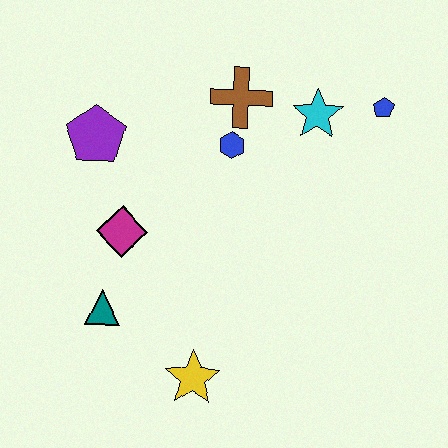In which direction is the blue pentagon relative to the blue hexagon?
The blue pentagon is to the right of the blue hexagon.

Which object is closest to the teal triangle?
The magenta diamond is closest to the teal triangle.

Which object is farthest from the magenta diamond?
The blue pentagon is farthest from the magenta diamond.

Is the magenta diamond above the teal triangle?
Yes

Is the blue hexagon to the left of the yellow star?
No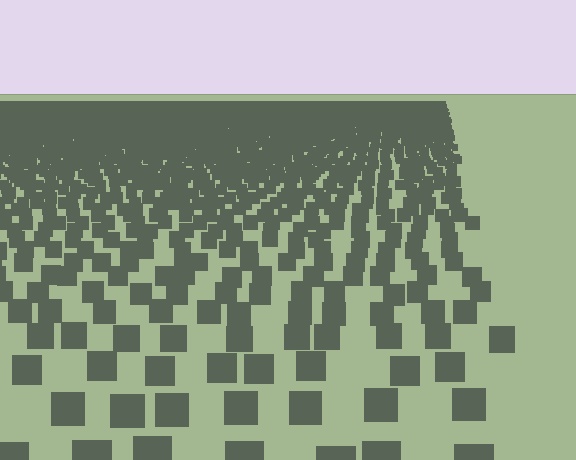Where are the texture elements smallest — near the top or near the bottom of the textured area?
Near the top.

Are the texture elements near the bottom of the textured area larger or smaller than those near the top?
Larger. Near the bottom, elements are closer to the viewer and appear at a bigger on-screen size.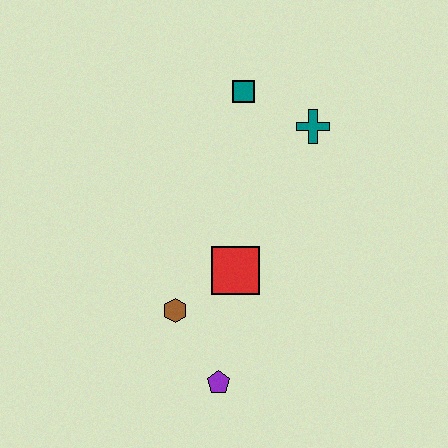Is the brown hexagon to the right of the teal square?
No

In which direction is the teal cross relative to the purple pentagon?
The teal cross is above the purple pentagon.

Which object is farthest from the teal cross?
The purple pentagon is farthest from the teal cross.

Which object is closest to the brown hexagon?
The red square is closest to the brown hexagon.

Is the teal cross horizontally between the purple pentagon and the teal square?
No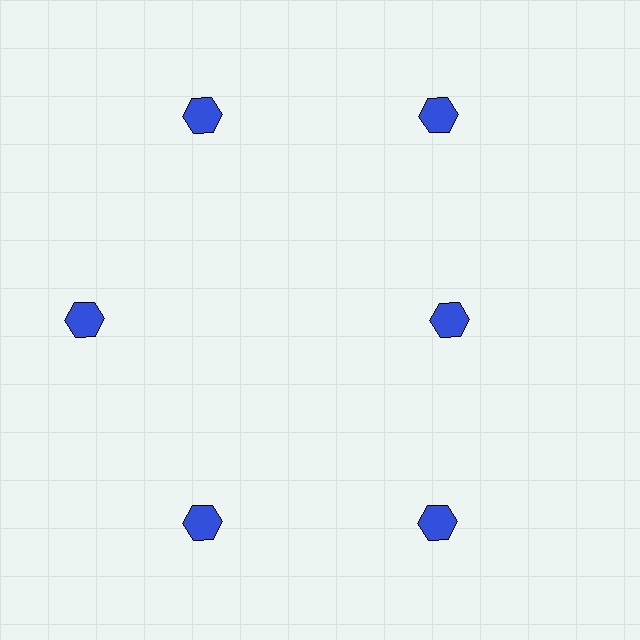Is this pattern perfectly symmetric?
No. The 6 blue hexagons are arranged in a ring, but one element near the 3 o'clock position is pulled inward toward the center, breaking the 6-fold rotational symmetry.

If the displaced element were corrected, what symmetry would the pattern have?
It would have 6-fold rotational symmetry — the pattern would map onto itself every 60 degrees.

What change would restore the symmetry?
The symmetry would be restored by moving it outward, back onto the ring so that all 6 hexagons sit at equal angles and equal distance from the center.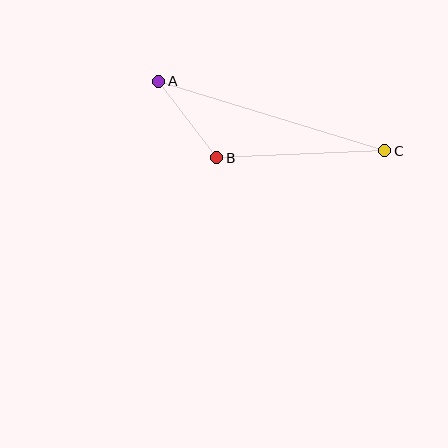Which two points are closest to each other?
Points A and B are closest to each other.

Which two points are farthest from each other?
Points A and C are farthest from each other.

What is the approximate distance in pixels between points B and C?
The distance between B and C is approximately 168 pixels.